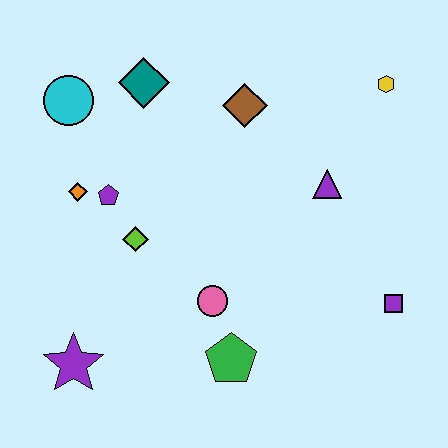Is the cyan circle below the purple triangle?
No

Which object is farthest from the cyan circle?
The purple square is farthest from the cyan circle.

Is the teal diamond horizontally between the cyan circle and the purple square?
Yes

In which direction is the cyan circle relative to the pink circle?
The cyan circle is above the pink circle.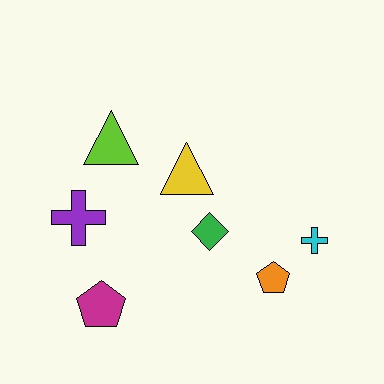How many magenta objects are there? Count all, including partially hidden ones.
There is 1 magenta object.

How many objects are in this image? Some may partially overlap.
There are 7 objects.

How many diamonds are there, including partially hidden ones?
There is 1 diamond.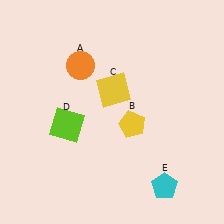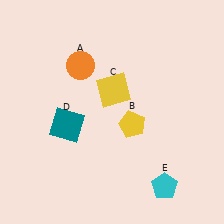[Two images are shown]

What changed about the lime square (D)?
In Image 1, D is lime. In Image 2, it changed to teal.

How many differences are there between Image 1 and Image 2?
There is 1 difference between the two images.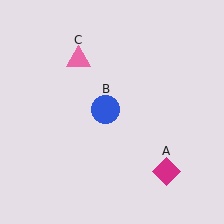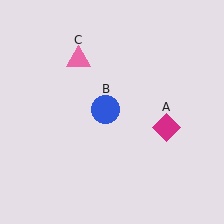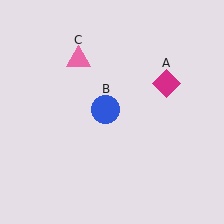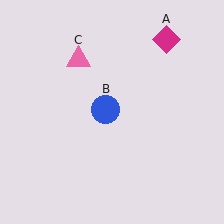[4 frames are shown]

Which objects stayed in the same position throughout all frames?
Blue circle (object B) and pink triangle (object C) remained stationary.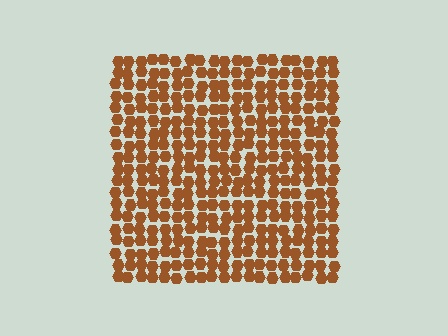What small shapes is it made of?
It is made of small hexagons.